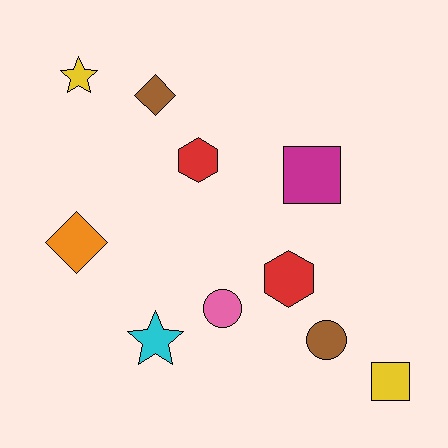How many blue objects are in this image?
There are no blue objects.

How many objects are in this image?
There are 10 objects.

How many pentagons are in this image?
There are no pentagons.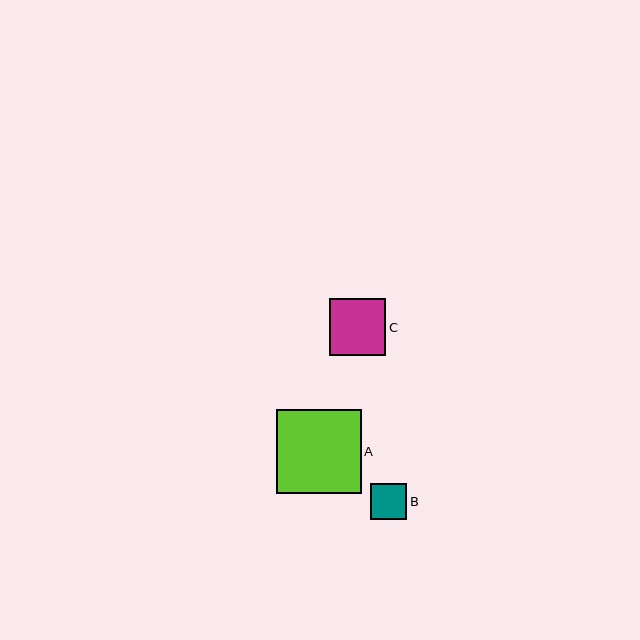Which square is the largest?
Square A is the largest with a size of approximately 84 pixels.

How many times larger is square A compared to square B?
Square A is approximately 2.3 times the size of square B.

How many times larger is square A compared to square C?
Square A is approximately 1.5 times the size of square C.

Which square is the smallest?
Square B is the smallest with a size of approximately 36 pixels.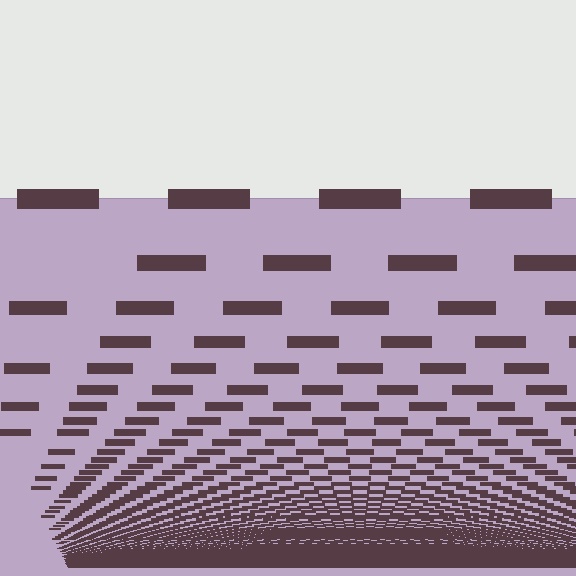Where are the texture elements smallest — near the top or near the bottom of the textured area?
Near the bottom.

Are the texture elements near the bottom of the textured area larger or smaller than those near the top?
Smaller. The gradient is inverted — elements near the bottom are smaller and denser.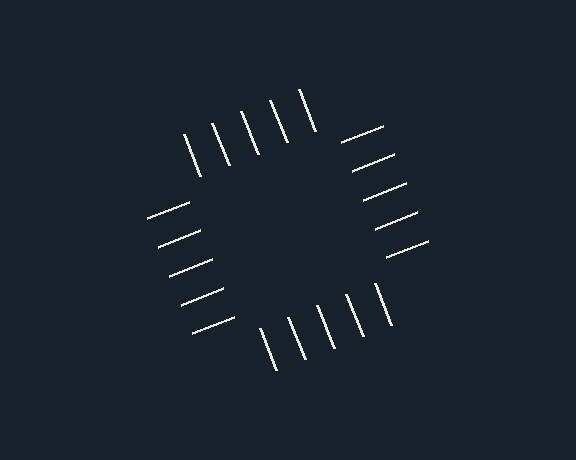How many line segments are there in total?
20 — 5 along each of the 4 edges.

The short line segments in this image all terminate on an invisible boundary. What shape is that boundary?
An illusory square — the line segments terminate on its edges but no continuous stroke is drawn.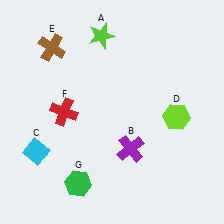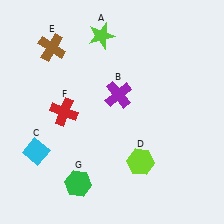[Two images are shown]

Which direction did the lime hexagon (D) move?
The lime hexagon (D) moved down.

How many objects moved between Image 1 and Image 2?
2 objects moved between the two images.